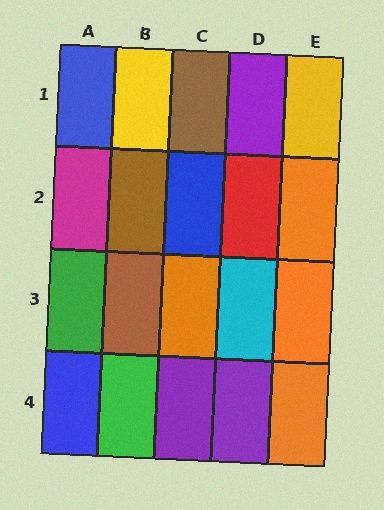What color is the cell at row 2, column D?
Red.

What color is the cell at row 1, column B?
Yellow.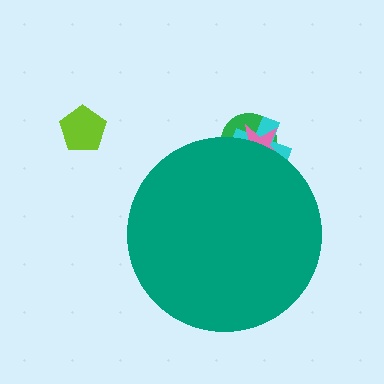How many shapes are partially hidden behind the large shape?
3 shapes are partially hidden.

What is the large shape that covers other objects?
A teal circle.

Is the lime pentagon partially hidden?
No, the lime pentagon is fully visible.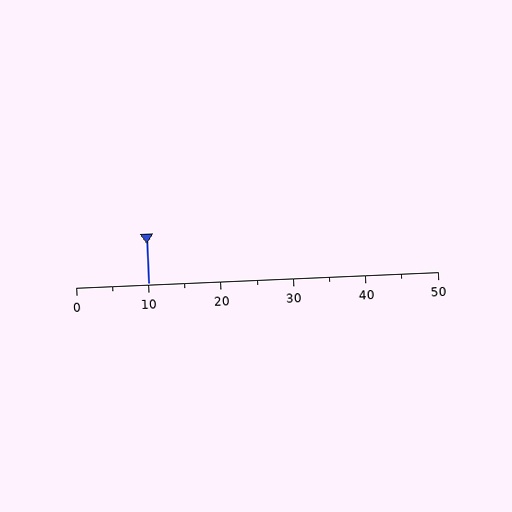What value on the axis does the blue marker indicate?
The marker indicates approximately 10.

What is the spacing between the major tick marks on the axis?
The major ticks are spaced 10 apart.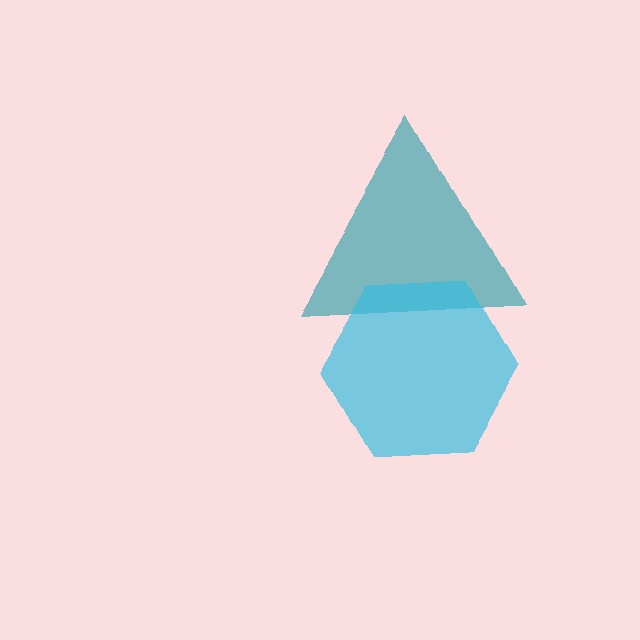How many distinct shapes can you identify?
There are 2 distinct shapes: a teal triangle, a cyan hexagon.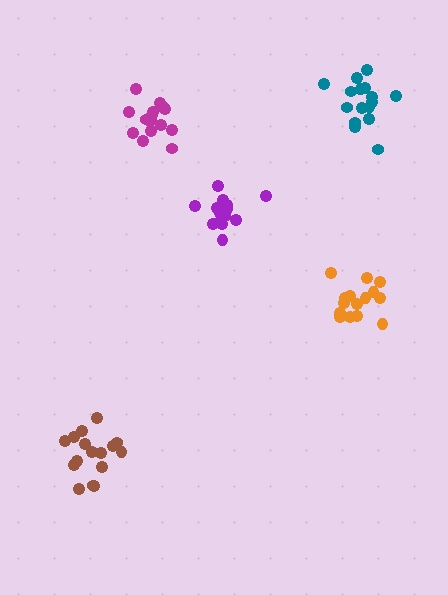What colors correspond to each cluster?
The clusters are colored: orange, purple, teal, magenta, brown.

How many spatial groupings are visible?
There are 5 spatial groupings.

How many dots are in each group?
Group 1: 15 dots, Group 2: 14 dots, Group 3: 16 dots, Group 4: 16 dots, Group 5: 16 dots (77 total).